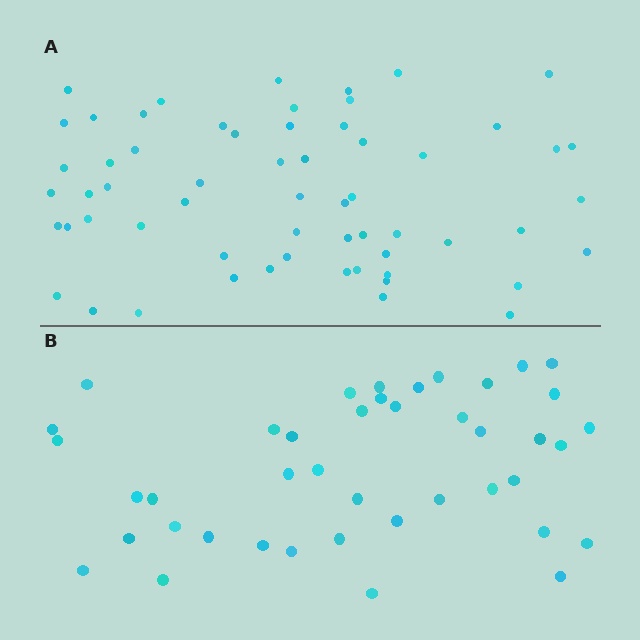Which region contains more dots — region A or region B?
Region A (the top region) has more dots.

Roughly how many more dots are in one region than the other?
Region A has approximately 20 more dots than region B.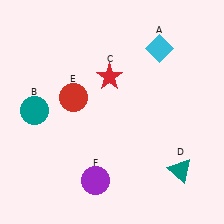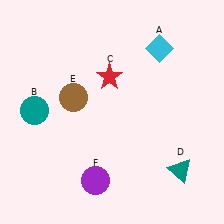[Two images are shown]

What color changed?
The circle (E) changed from red in Image 1 to brown in Image 2.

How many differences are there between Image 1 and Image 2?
There is 1 difference between the two images.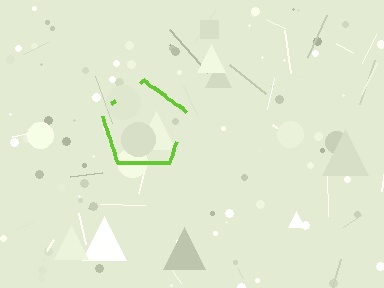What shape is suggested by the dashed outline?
The dashed outline suggests a pentagon.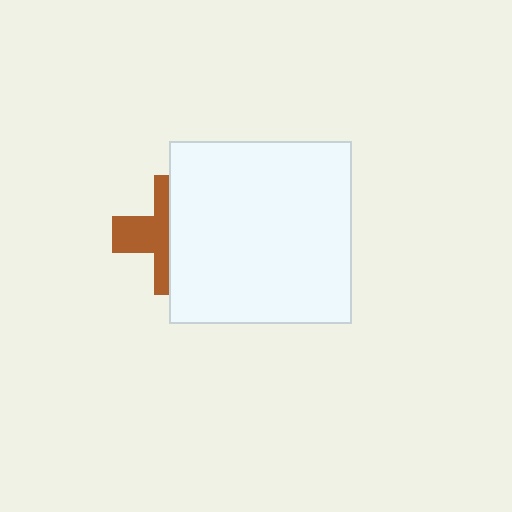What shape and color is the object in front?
The object in front is a white square.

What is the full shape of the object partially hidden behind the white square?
The partially hidden object is a brown cross.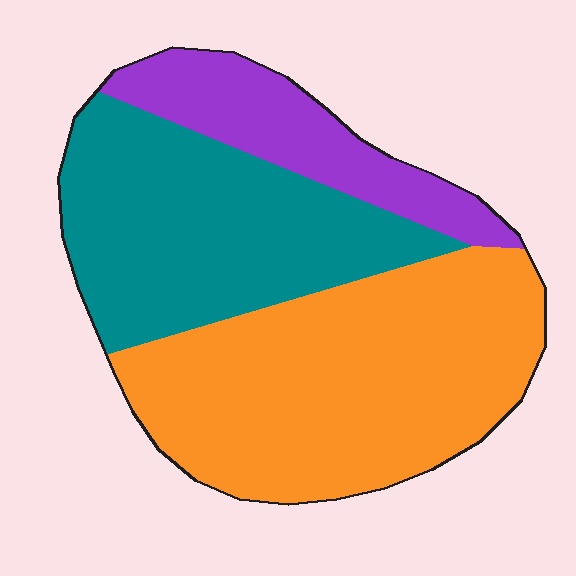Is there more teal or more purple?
Teal.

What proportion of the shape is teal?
Teal takes up about three eighths (3/8) of the shape.